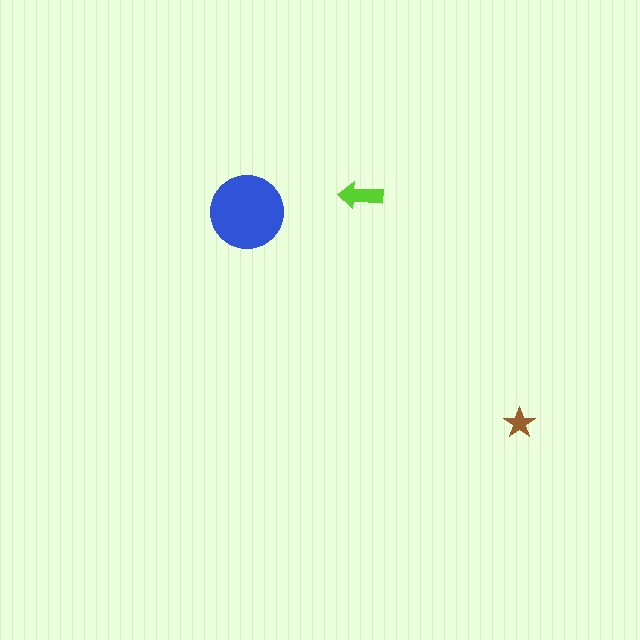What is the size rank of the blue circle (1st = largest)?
1st.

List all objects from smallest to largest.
The brown star, the lime arrow, the blue circle.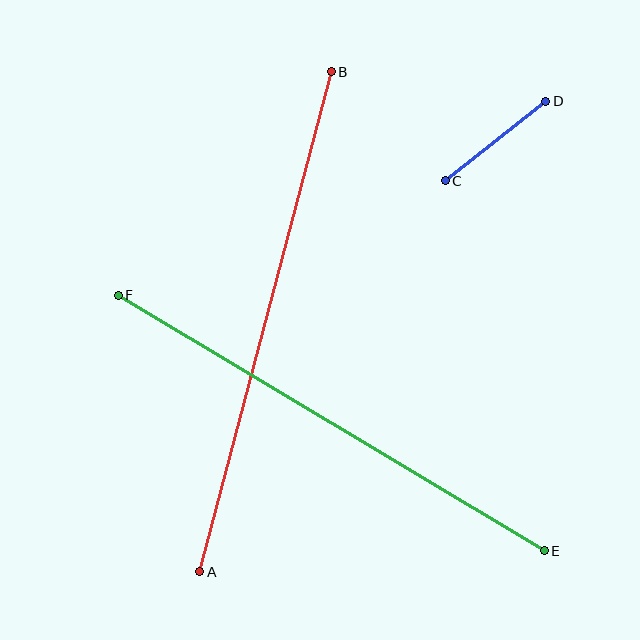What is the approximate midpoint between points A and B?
The midpoint is at approximately (266, 322) pixels.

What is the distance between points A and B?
The distance is approximately 517 pixels.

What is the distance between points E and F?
The distance is approximately 497 pixels.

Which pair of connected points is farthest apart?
Points A and B are farthest apart.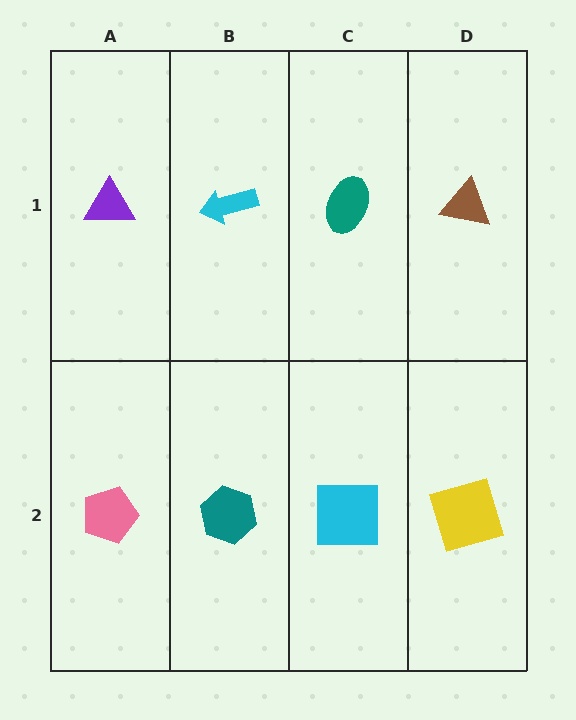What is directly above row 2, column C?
A teal ellipse.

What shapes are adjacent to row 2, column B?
A cyan arrow (row 1, column B), a pink pentagon (row 2, column A), a cyan square (row 2, column C).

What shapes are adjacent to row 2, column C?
A teal ellipse (row 1, column C), a teal hexagon (row 2, column B), a yellow square (row 2, column D).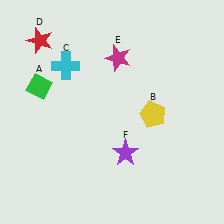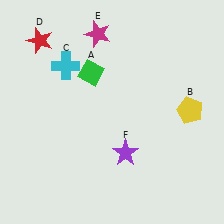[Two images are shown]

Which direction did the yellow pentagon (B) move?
The yellow pentagon (B) moved right.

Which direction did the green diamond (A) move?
The green diamond (A) moved right.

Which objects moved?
The objects that moved are: the green diamond (A), the yellow pentagon (B), the magenta star (E).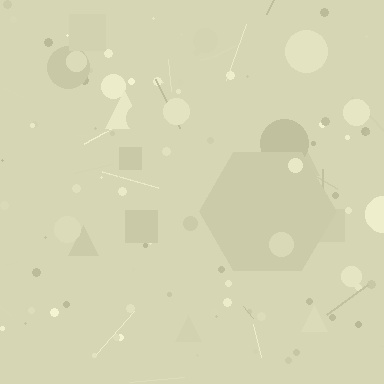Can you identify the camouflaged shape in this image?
The camouflaged shape is a hexagon.